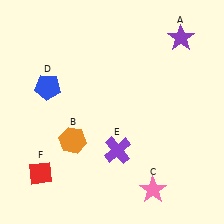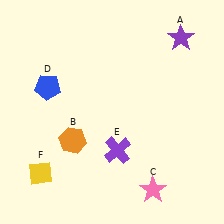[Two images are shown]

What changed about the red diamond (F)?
In Image 1, F is red. In Image 2, it changed to yellow.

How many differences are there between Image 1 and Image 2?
There is 1 difference between the two images.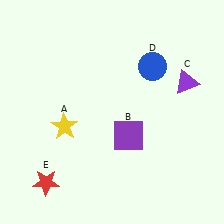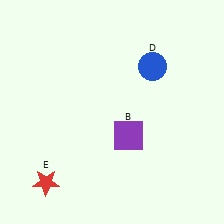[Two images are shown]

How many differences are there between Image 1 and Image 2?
There are 2 differences between the two images.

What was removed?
The yellow star (A), the purple triangle (C) were removed in Image 2.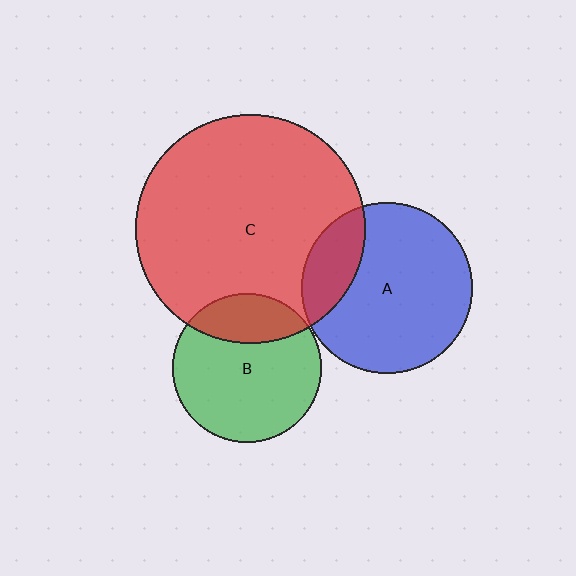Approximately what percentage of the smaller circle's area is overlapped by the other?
Approximately 20%.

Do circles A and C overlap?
Yes.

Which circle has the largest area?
Circle C (red).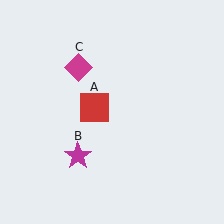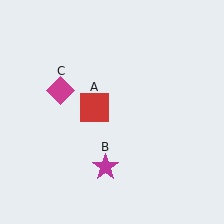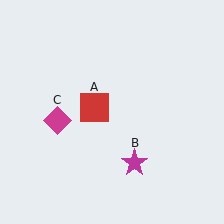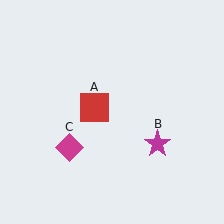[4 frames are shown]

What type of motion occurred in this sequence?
The magenta star (object B), magenta diamond (object C) rotated counterclockwise around the center of the scene.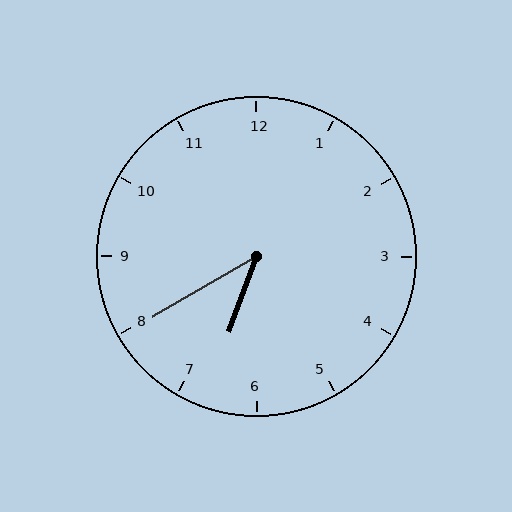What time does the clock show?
6:40.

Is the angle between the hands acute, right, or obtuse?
It is acute.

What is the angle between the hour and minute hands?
Approximately 40 degrees.